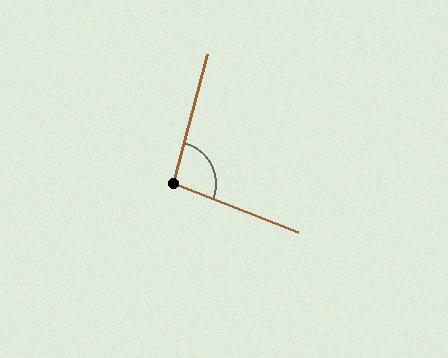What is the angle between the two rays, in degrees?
Approximately 97 degrees.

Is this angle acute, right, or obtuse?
It is obtuse.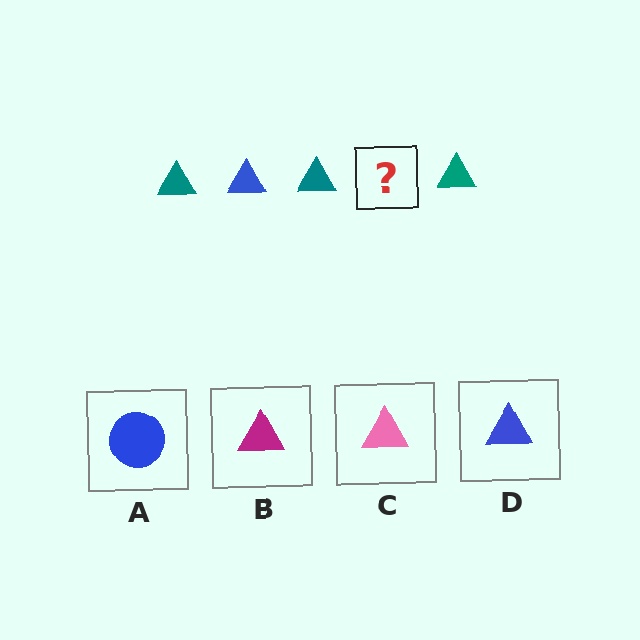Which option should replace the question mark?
Option D.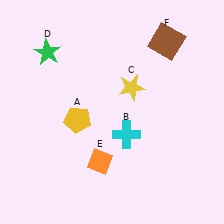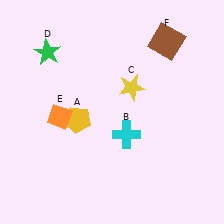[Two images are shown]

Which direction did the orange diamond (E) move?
The orange diamond (E) moved up.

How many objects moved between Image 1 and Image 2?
1 object moved between the two images.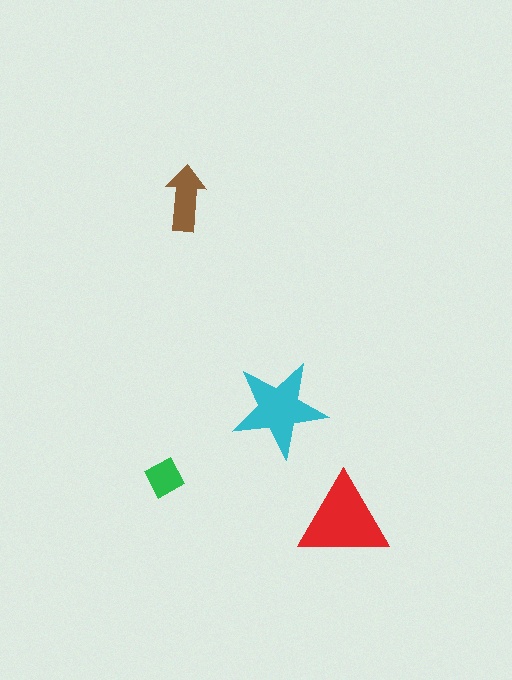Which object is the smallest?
The green diamond.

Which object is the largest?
The red triangle.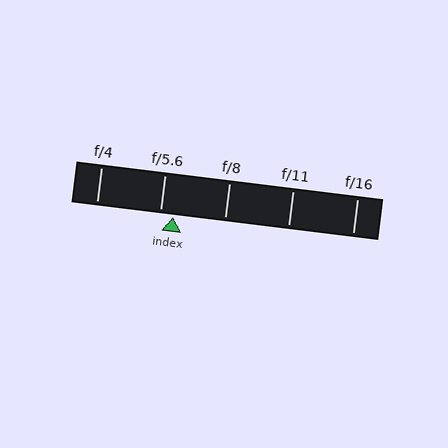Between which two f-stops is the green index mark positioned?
The index mark is between f/5.6 and f/8.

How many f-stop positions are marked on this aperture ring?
There are 5 f-stop positions marked.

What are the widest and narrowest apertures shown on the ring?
The widest aperture shown is f/4 and the narrowest is f/16.